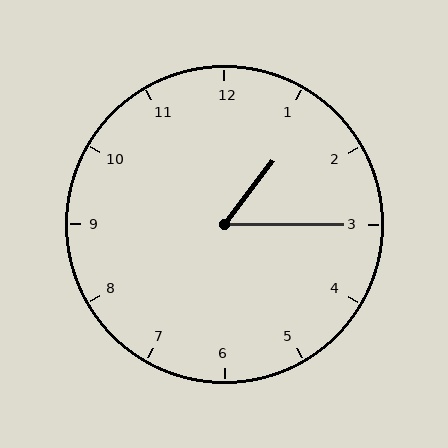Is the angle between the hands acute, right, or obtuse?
It is acute.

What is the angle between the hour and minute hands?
Approximately 52 degrees.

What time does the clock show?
1:15.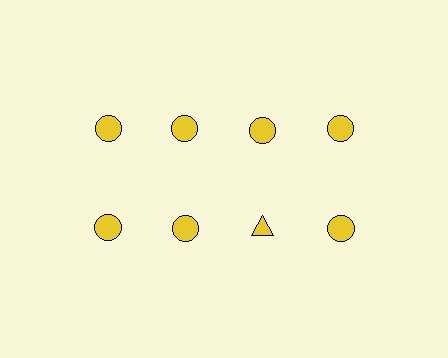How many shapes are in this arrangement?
There are 8 shapes arranged in a grid pattern.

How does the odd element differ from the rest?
It has a different shape: triangle instead of circle.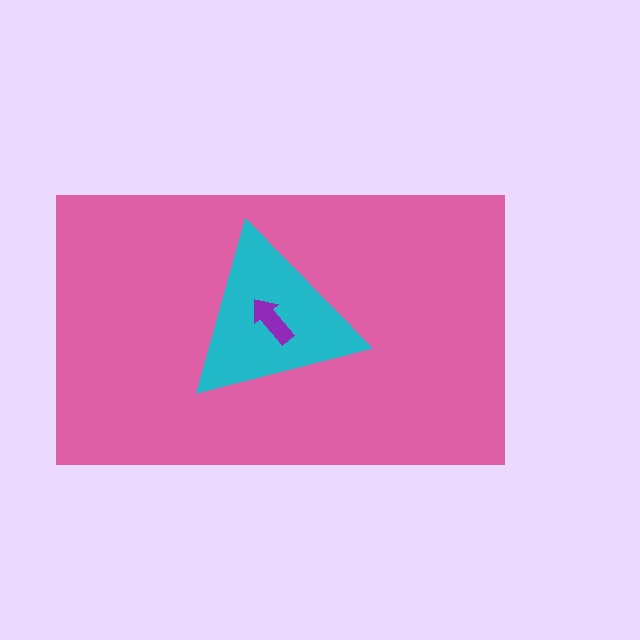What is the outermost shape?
The pink rectangle.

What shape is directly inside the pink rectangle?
The cyan triangle.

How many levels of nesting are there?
3.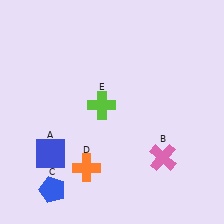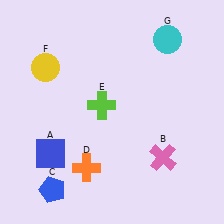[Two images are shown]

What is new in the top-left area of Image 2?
A yellow circle (F) was added in the top-left area of Image 2.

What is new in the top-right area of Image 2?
A cyan circle (G) was added in the top-right area of Image 2.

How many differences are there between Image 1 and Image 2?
There are 2 differences between the two images.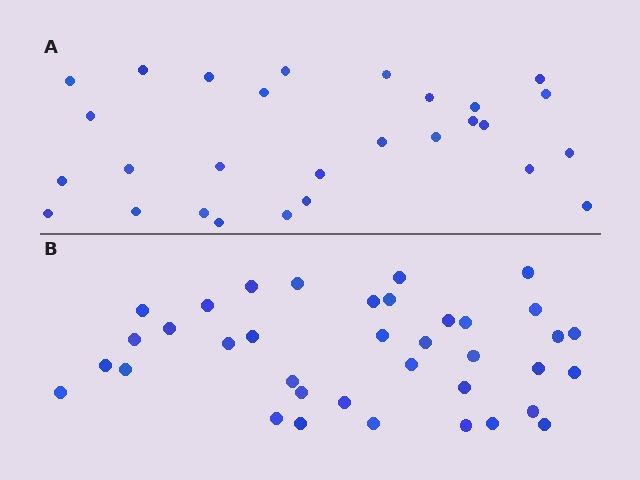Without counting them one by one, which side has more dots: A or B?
Region B (the bottom region) has more dots.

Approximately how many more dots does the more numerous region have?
Region B has roughly 8 or so more dots than region A.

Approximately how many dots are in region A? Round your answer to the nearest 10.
About 30 dots. (The exact count is 28, which rounds to 30.)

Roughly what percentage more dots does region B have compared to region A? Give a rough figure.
About 30% more.